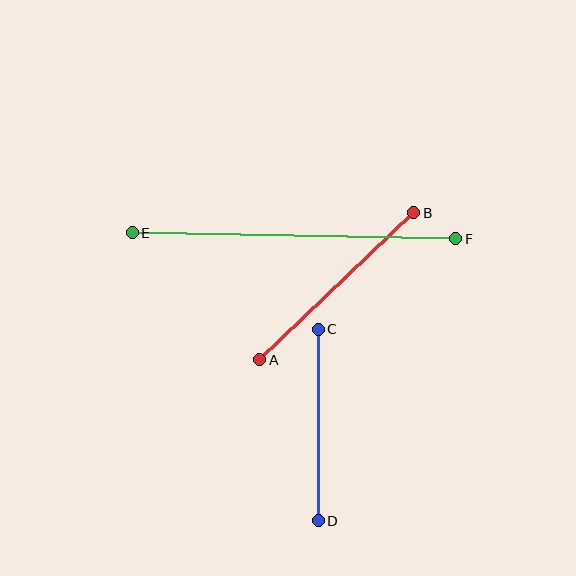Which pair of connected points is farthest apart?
Points E and F are farthest apart.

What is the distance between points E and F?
The distance is approximately 323 pixels.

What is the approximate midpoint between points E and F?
The midpoint is at approximately (294, 236) pixels.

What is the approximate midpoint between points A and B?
The midpoint is at approximately (337, 286) pixels.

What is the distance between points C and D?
The distance is approximately 192 pixels.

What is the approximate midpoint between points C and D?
The midpoint is at approximately (318, 425) pixels.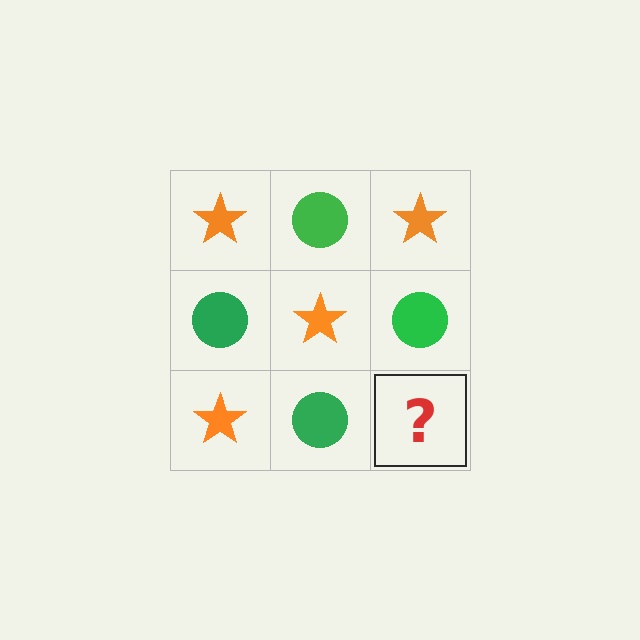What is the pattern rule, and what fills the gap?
The rule is that it alternates orange star and green circle in a checkerboard pattern. The gap should be filled with an orange star.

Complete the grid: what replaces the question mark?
The question mark should be replaced with an orange star.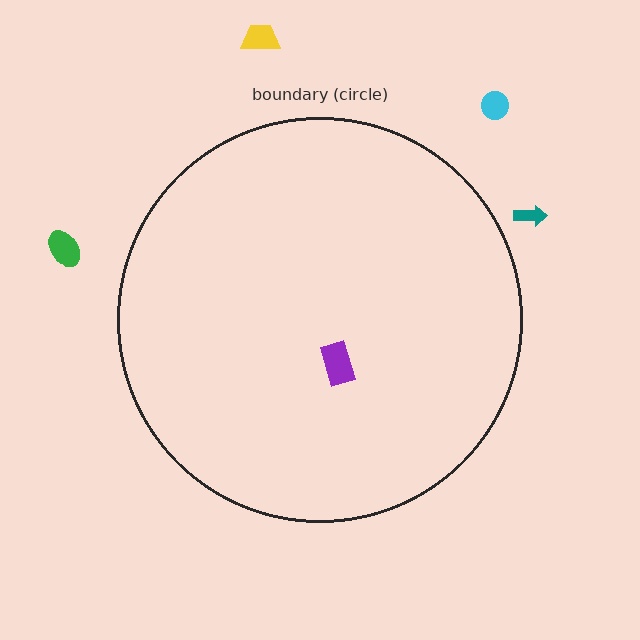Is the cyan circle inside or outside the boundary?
Outside.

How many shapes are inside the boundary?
1 inside, 4 outside.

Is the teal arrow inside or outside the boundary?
Outside.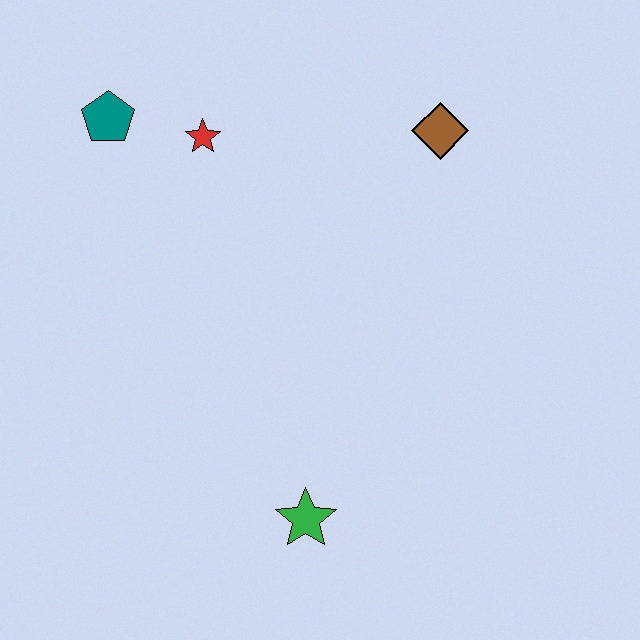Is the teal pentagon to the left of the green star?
Yes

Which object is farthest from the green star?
The teal pentagon is farthest from the green star.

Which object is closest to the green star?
The red star is closest to the green star.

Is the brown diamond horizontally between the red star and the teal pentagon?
No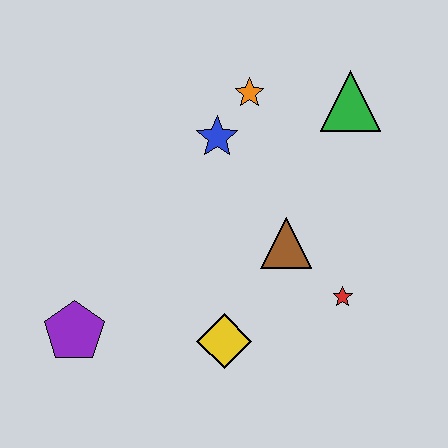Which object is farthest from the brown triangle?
The purple pentagon is farthest from the brown triangle.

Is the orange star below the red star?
No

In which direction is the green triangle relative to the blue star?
The green triangle is to the right of the blue star.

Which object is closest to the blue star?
The orange star is closest to the blue star.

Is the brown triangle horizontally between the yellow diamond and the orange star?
No